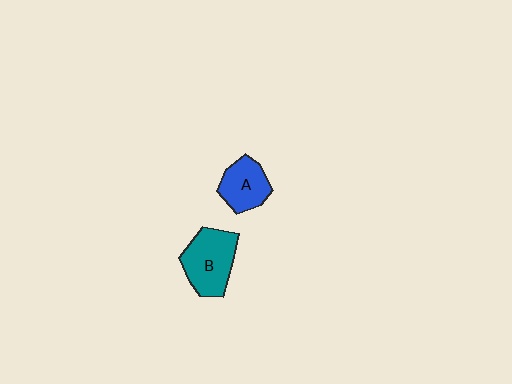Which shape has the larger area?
Shape B (teal).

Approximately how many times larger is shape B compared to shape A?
Approximately 1.4 times.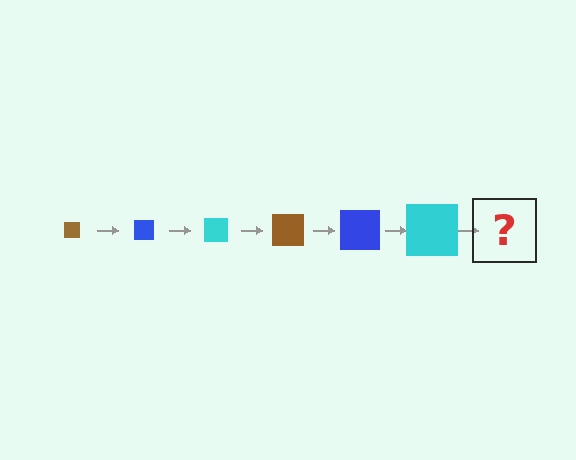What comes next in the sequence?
The next element should be a brown square, larger than the previous one.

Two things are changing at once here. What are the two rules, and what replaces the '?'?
The two rules are that the square grows larger each step and the color cycles through brown, blue, and cyan. The '?' should be a brown square, larger than the previous one.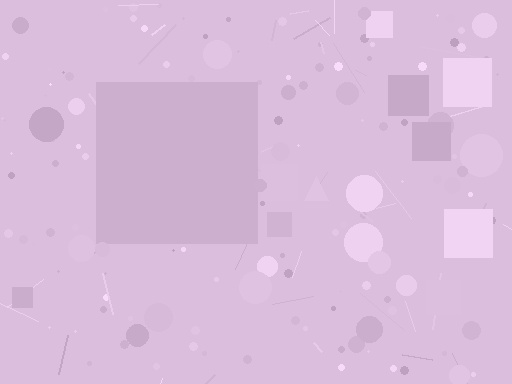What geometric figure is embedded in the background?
A square is embedded in the background.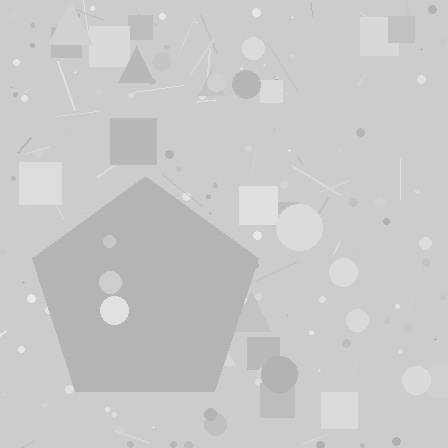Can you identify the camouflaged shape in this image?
The camouflaged shape is a pentagon.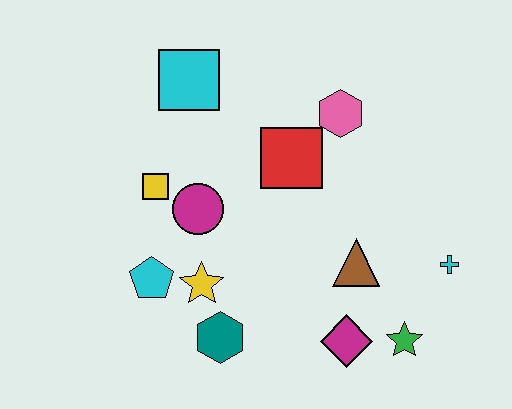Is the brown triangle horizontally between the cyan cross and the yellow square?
Yes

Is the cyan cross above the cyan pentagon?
Yes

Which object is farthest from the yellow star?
The cyan cross is farthest from the yellow star.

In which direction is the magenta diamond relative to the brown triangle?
The magenta diamond is below the brown triangle.